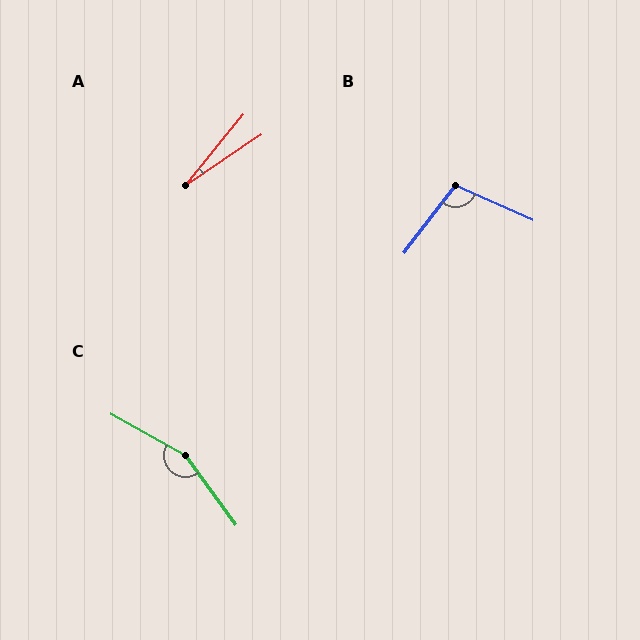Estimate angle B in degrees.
Approximately 103 degrees.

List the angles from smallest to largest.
A (17°), B (103°), C (155°).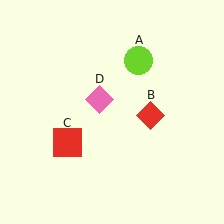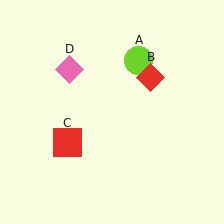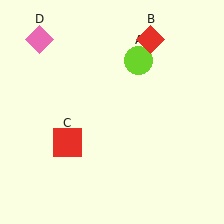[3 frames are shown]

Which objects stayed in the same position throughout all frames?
Lime circle (object A) and red square (object C) remained stationary.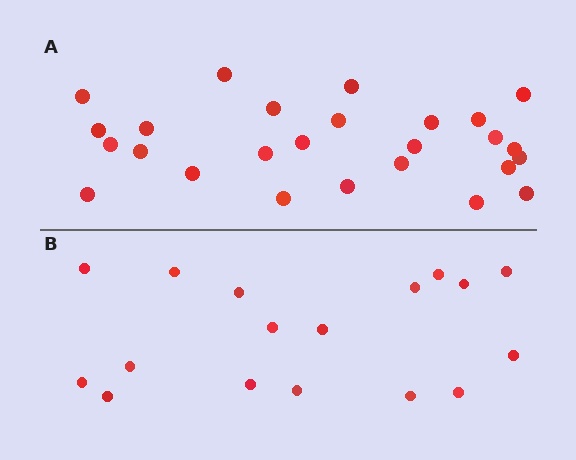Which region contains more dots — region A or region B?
Region A (the top region) has more dots.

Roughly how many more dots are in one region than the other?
Region A has roughly 8 or so more dots than region B.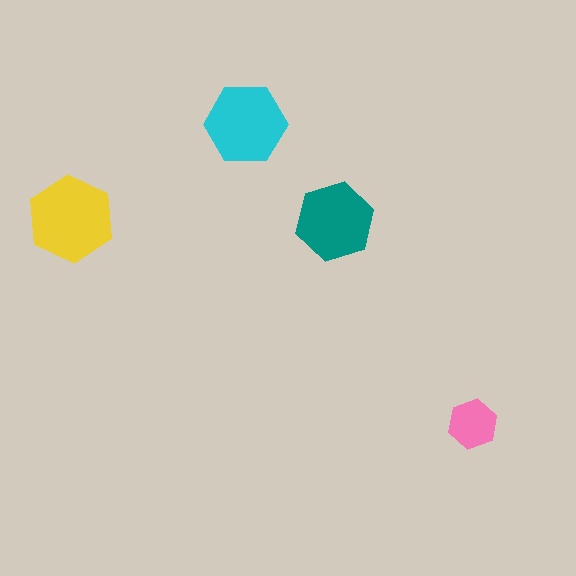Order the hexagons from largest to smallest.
the yellow one, the cyan one, the teal one, the pink one.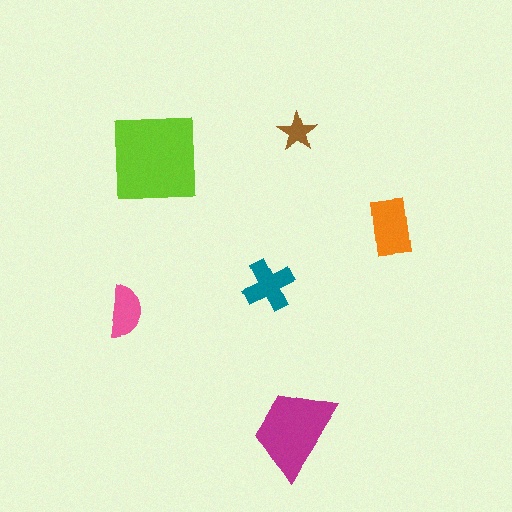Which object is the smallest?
The brown star.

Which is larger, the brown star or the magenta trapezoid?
The magenta trapezoid.